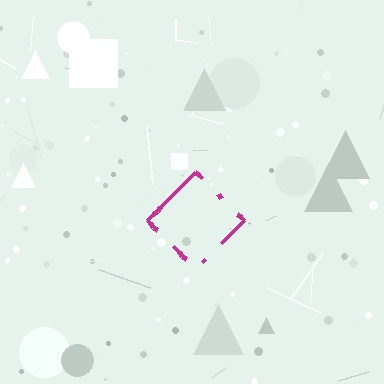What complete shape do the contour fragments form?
The contour fragments form a diamond.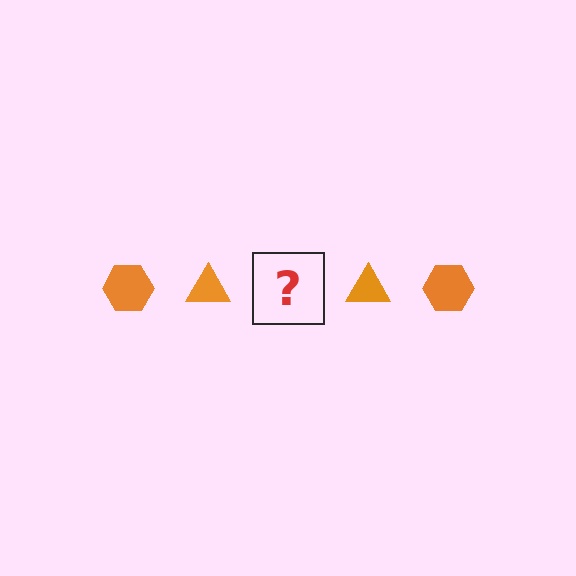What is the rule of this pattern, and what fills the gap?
The rule is that the pattern cycles through hexagon, triangle shapes in orange. The gap should be filled with an orange hexagon.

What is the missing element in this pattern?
The missing element is an orange hexagon.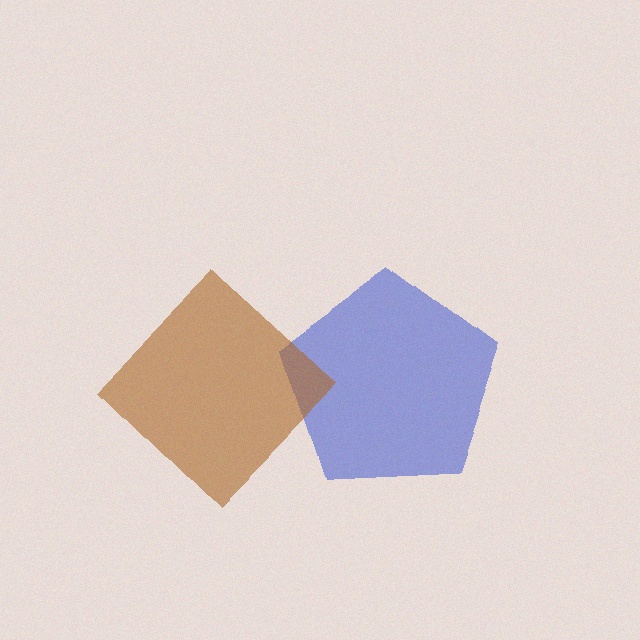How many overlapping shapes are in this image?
There are 2 overlapping shapes in the image.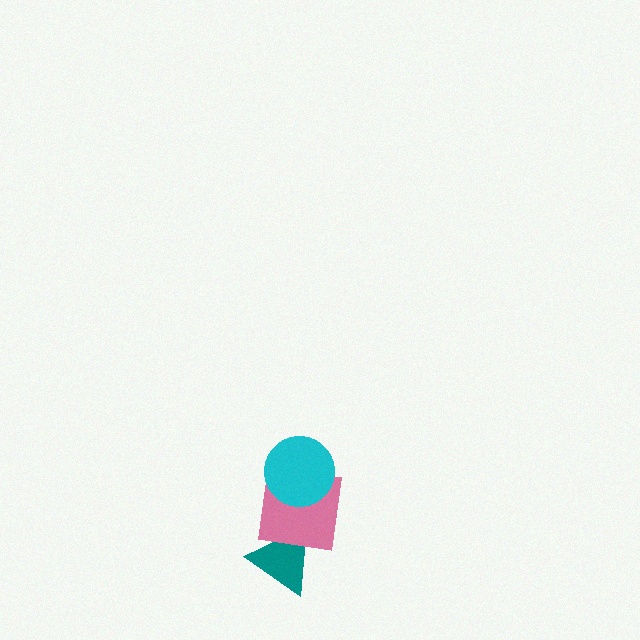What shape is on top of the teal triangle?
The pink square is on top of the teal triangle.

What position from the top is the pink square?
The pink square is 2nd from the top.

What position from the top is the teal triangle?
The teal triangle is 3rd from the top.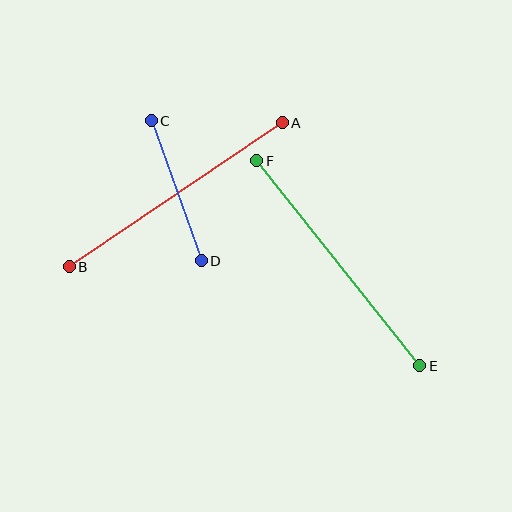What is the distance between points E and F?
The distance is approximately 262 pixels.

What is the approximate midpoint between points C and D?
The midpoint is at approximately (176, 191) pixels.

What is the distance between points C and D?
The distance is approximately 148 pixels.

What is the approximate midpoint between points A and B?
The midpoint is at approximately (176, 195) pixels.